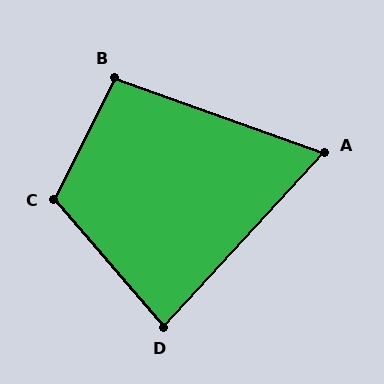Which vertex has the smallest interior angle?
A, at approximately 67 degrees.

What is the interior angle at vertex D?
Approximately 83 degrees (acute).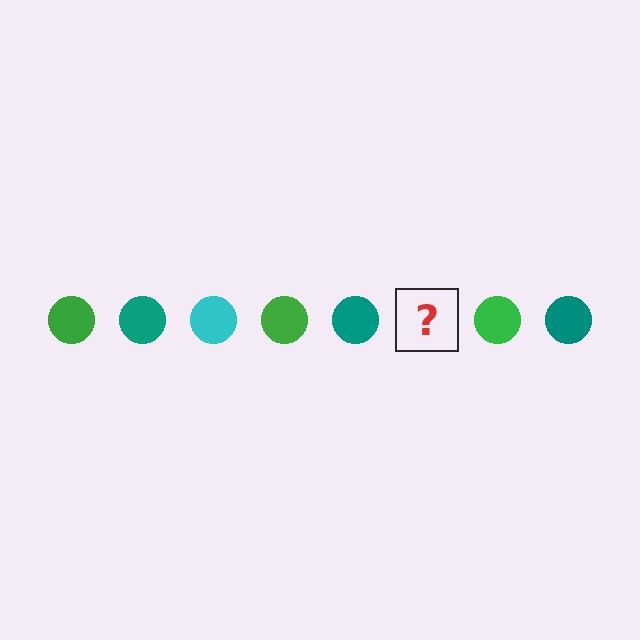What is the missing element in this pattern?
The missing element is a cyan circle.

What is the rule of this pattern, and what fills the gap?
The rule is that the pattern cycles through green, teal, cyan circles. The gap should be filled with a cyan circle.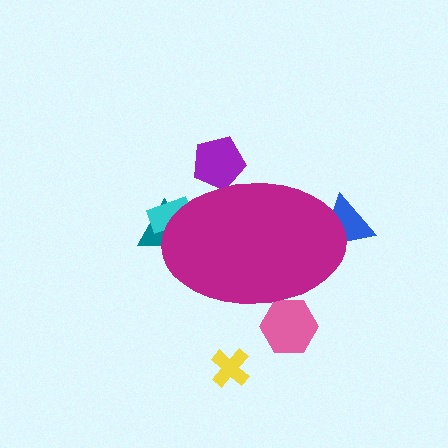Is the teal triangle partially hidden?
Yes, the teal triangle is partially hidden behind the magenta ellipse.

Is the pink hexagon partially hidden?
Yes, the pink hexagon is partially hidden behind the magenta ellipse.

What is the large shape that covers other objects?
A magenta ellipse.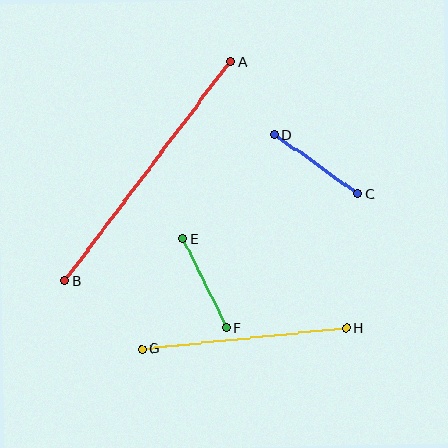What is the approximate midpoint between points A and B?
The midpoint is at approximately (148, 172) pixels.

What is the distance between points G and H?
The distance is approximately 206 pixels.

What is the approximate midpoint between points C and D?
The midpoint is at approximately (316, 164) pixels.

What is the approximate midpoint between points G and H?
The midpoint is at approximately (244, 339) pixels.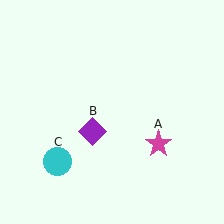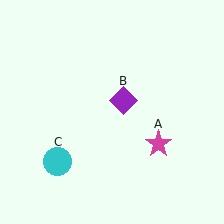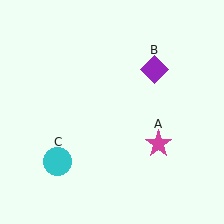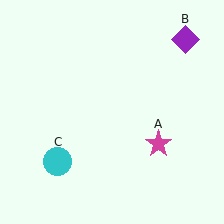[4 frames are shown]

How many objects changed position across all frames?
1 object changed position: purple diamond (object B).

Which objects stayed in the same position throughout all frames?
Magenta star (object A) and cyan circle (object C) remained stationary.